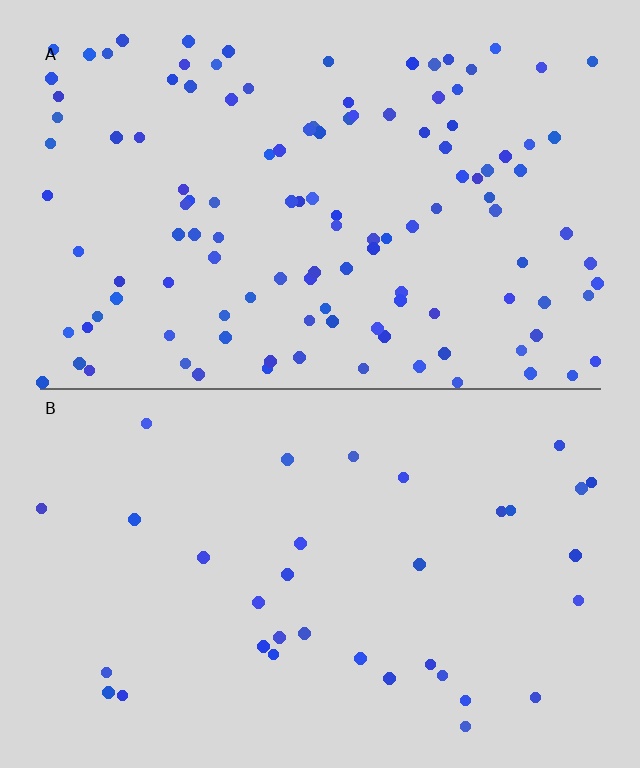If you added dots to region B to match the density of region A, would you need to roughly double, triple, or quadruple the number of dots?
Approximately triple.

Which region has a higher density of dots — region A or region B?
A (the top).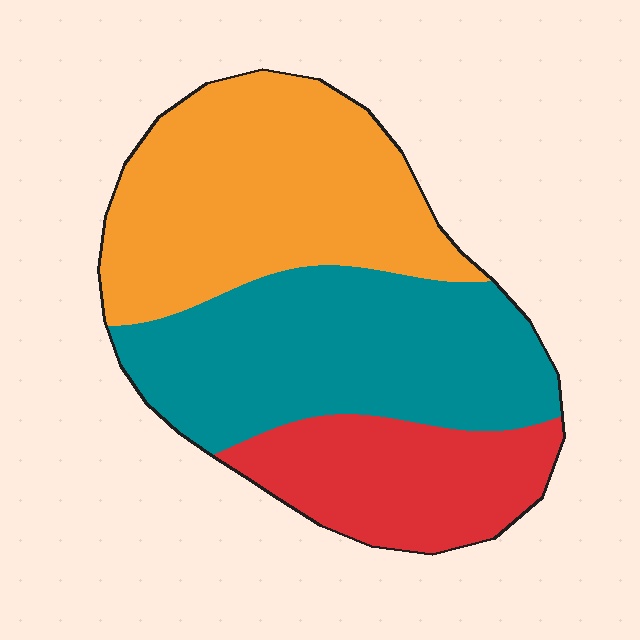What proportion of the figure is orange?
Orange covers around 40% of the figure.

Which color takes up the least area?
Red, at roughly 20%.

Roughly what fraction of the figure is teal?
Teal covers about 40% of the figure.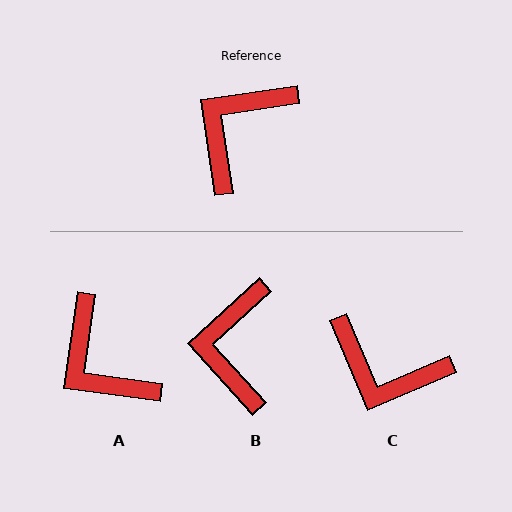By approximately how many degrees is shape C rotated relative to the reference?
Approximately 104 degrees counter-clockwise.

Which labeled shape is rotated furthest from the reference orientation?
C, about 104 degrees away.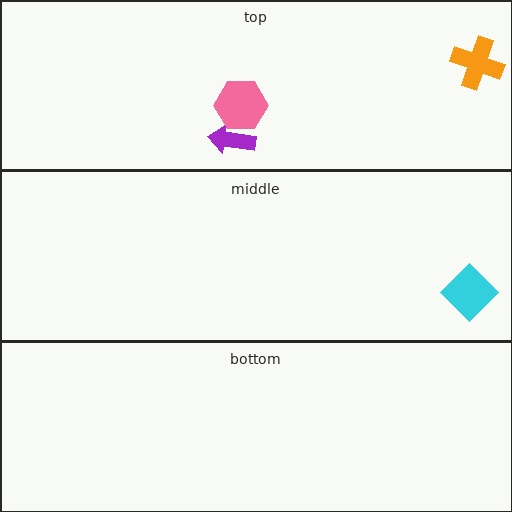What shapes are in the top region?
The purple arrow, the pink hexagon, the orange cross.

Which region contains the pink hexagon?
The top region.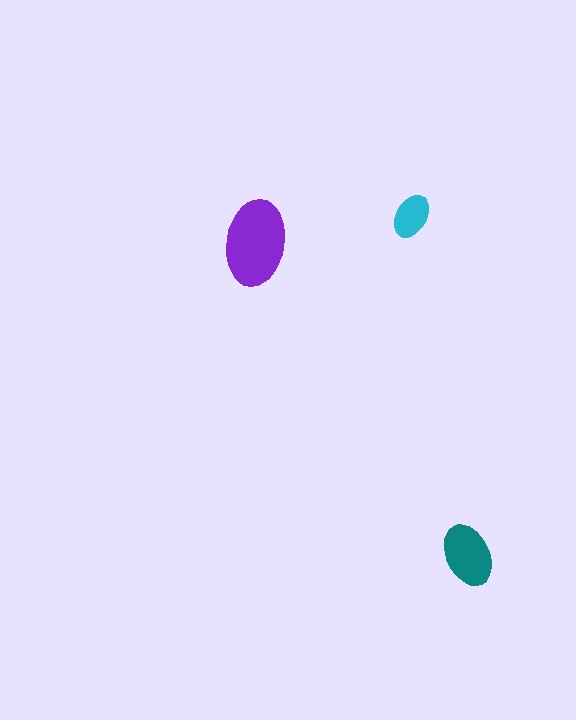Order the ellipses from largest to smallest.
the purple one, the teal one, the cyan one.